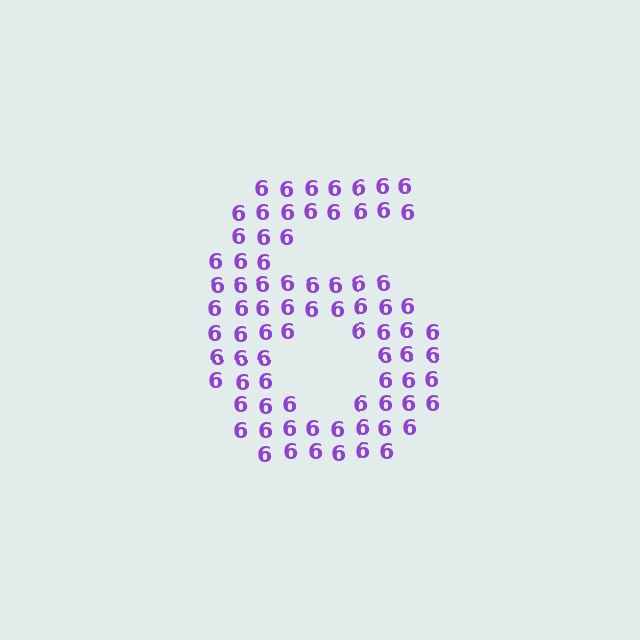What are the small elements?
The small elements are digit 6's.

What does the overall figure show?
The overall figure shows the digit 6.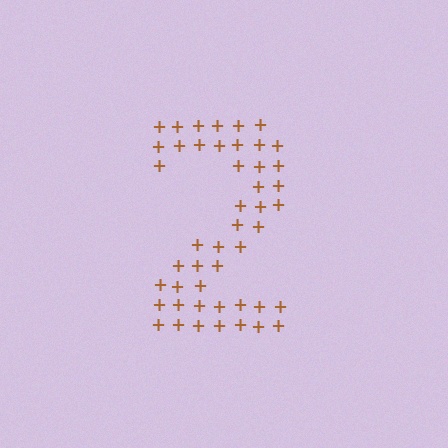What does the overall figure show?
The overall figure shows the digit 2.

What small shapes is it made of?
It is made of small plus signs.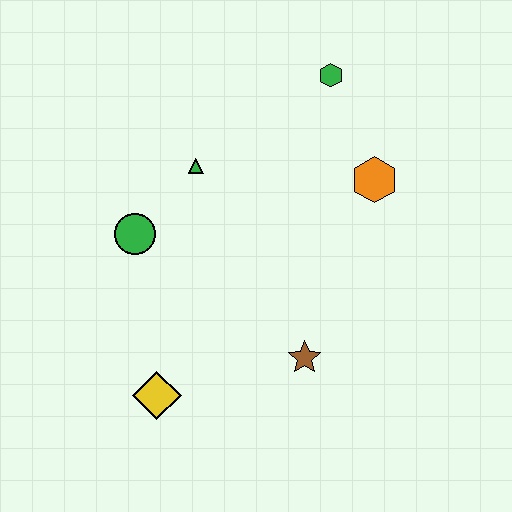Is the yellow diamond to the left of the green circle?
No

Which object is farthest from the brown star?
The green hexagon is farthest from the brown star.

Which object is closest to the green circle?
The green triangle is closest to the green circle.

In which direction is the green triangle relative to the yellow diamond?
The green triangle is above the yellow diamond.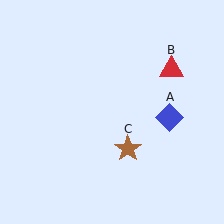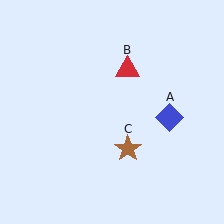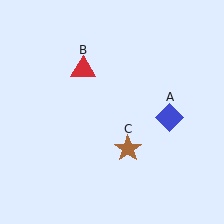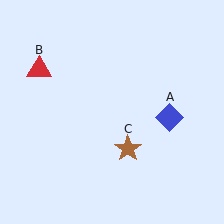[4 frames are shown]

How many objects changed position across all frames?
1 object changed position: red triangle (object B).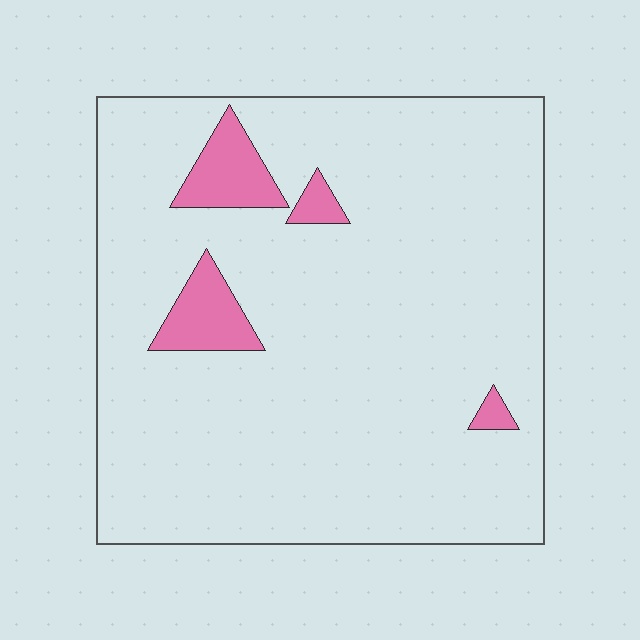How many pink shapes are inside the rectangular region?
4.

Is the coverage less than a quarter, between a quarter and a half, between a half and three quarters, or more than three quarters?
Less than a quarter.